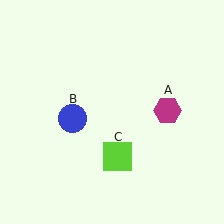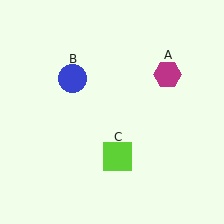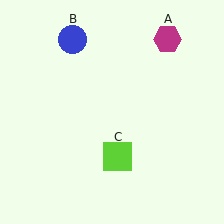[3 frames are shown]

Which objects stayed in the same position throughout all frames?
Lime square (object C) remained stationary.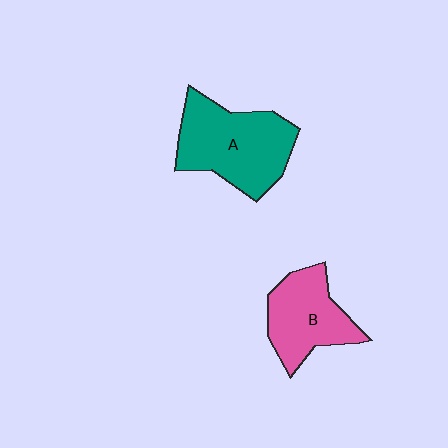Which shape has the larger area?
Shape A (teal).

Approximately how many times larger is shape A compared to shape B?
Approximately 1.4 times.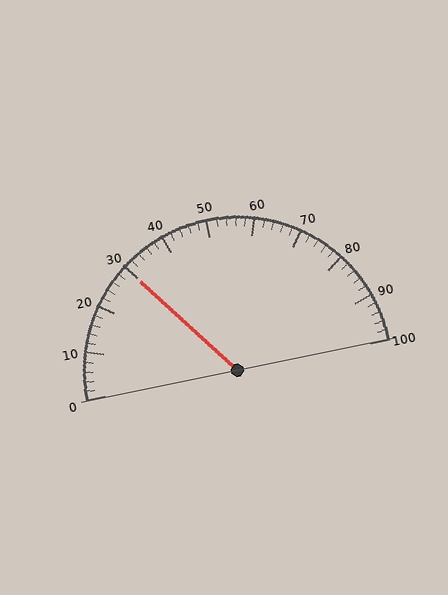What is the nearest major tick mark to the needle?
The nearest major tick mark is 30.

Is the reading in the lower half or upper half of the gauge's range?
The reading is in the lower half of the range (0 to 100).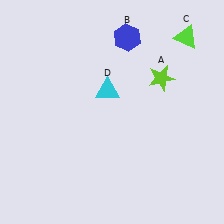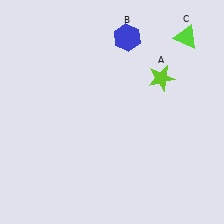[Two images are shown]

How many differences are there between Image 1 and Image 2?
There is 1 difference between the two images.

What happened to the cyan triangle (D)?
The cyan triangle (D) was removed in Image 2. It was in the top-left area of Image 1.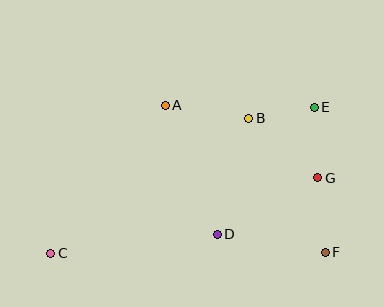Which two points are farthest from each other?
Points C and E are farthest from each other.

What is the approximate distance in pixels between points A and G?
The distance between A and G is approximately 169 pixels.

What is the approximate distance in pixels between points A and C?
The distance between A and C is approximately 187 pixels.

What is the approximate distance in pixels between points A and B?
The distance between A and B is approximately 85 pixels.